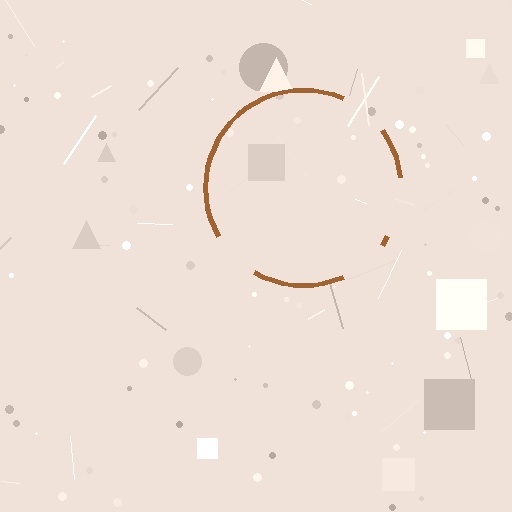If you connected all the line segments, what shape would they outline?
They would outline a circle.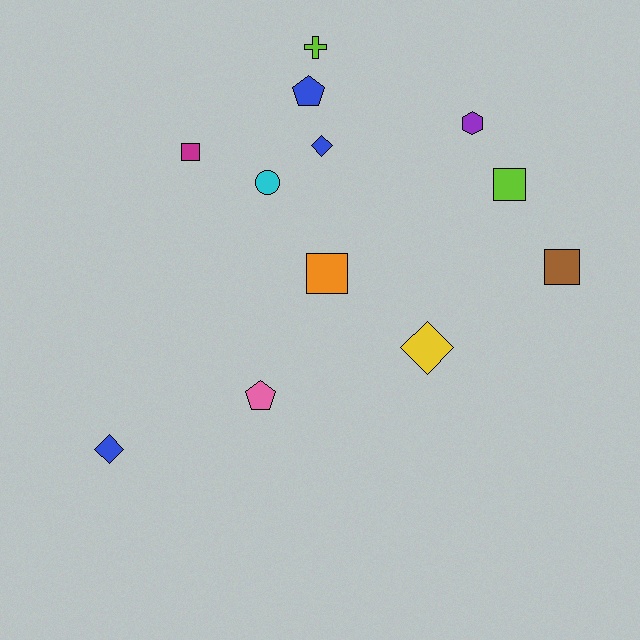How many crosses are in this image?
There is 1 cross.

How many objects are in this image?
There are 12 objects.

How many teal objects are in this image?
There are no teal objects.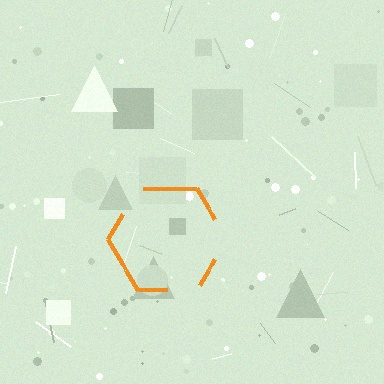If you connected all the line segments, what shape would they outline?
They would outline a hexagon.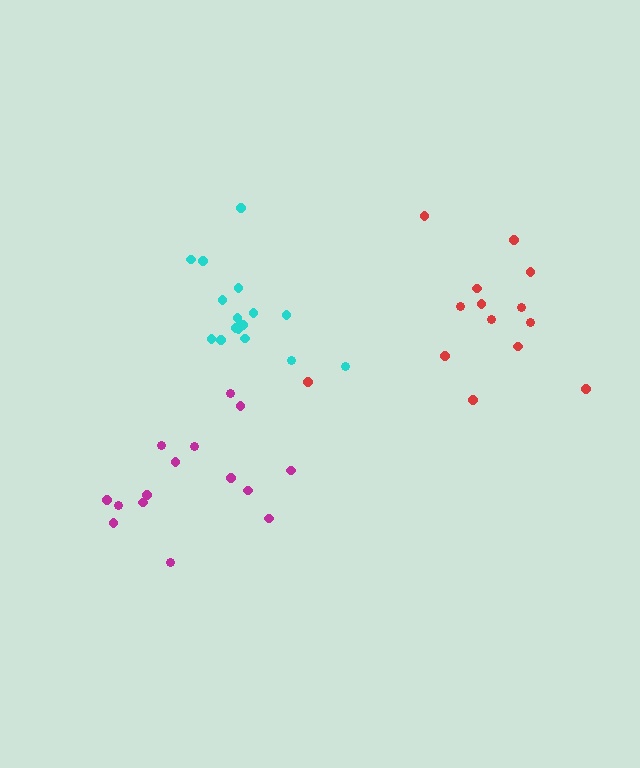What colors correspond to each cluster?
The clusters are colored: magenta, cyan, red.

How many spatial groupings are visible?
There are 3 spatial groupings.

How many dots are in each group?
Group 1: 15 dots, Group 2: 16 dots, Group 3: 14 dots (45 total).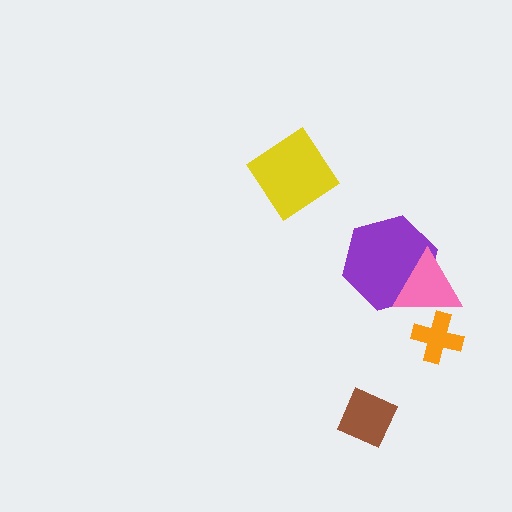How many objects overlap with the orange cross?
1 object overlaps with the orange cross.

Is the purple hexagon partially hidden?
Yes, it is partially covered by another shape.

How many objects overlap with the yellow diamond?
0 objects overlap with the yellow diamond.